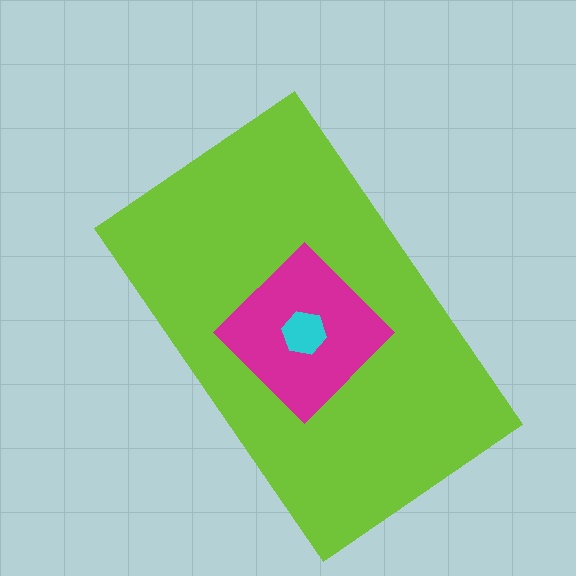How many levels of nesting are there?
3.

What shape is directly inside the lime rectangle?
The magenta diamond.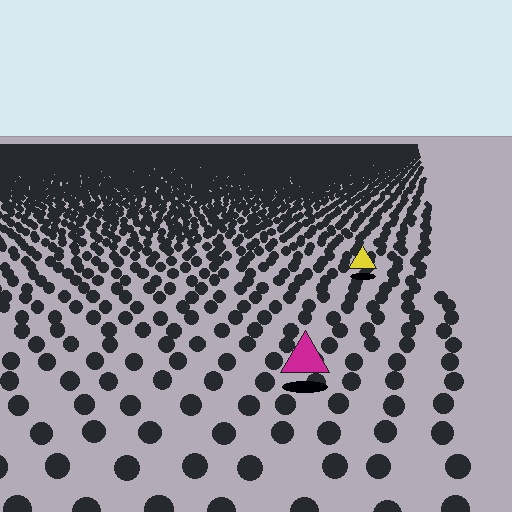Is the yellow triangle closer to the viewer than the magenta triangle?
No. The magenta triangle is closer — you can tell from the texture gradient: the ground texture is coarser near it.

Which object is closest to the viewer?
The magenta triangle is closest. The texture marks near it are larger and more spread out.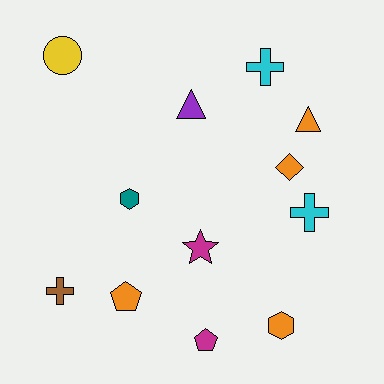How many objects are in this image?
There are 12 objects.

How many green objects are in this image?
There are no green objects.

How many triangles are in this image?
There are 2 triangles.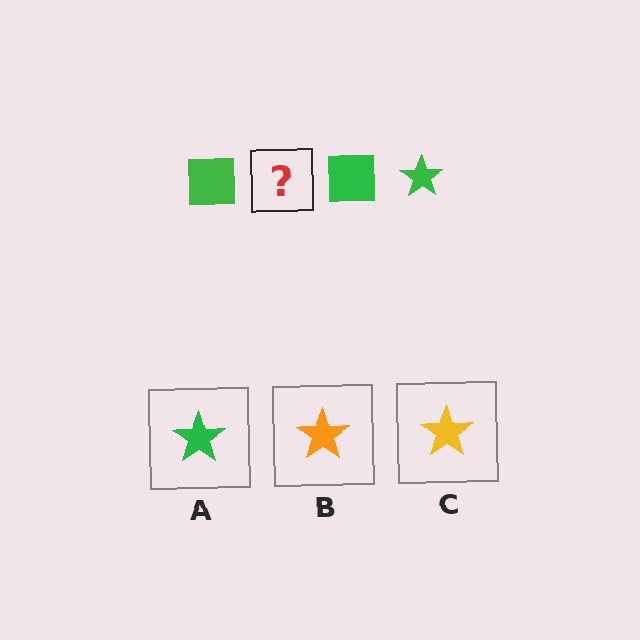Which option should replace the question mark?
Option A.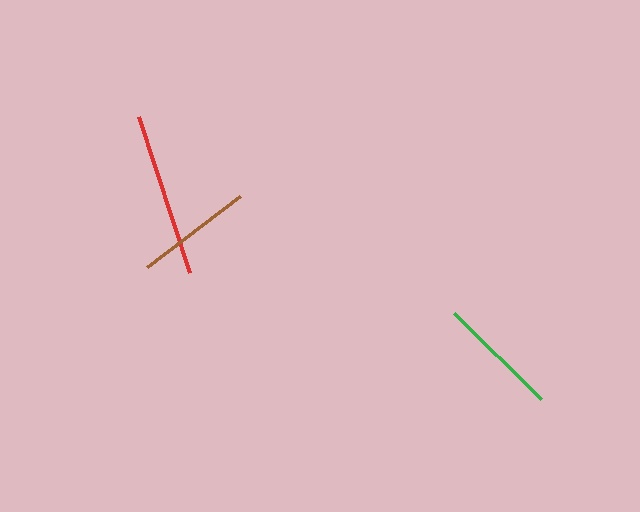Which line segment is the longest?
The red line is the longest at approximately 164 pixels.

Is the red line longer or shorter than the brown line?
The red line is longer than the brown line.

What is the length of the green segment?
The green segment is approximately 122 pixels long.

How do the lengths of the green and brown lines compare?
The green and brown lines are approximately the same length.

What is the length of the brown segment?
The brown segment is approximately 117 pixels long.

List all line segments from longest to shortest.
From longest to shortest: red, green, brown.